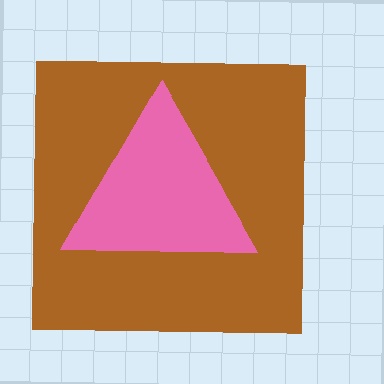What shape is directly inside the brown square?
The pink triangle.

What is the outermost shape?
The brown square.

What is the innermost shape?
The pink triangle.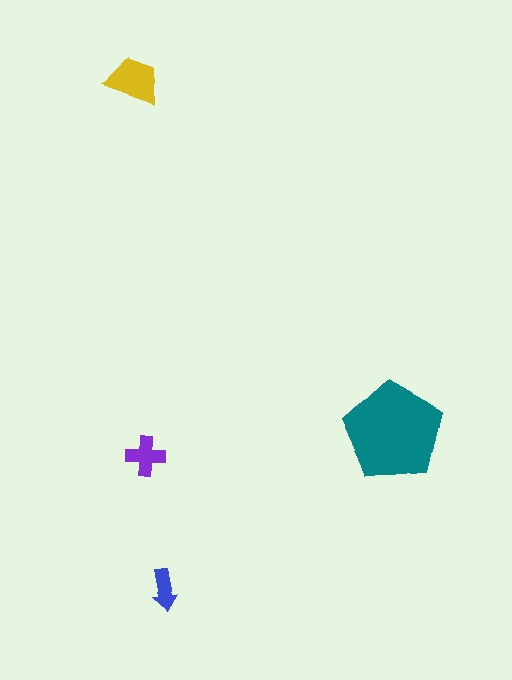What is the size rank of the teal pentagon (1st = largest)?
1st.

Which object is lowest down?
The blue arrow is bottommost.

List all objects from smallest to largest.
The blue arrow, the purple cross, the yellow trapezoid, the teal pentagon.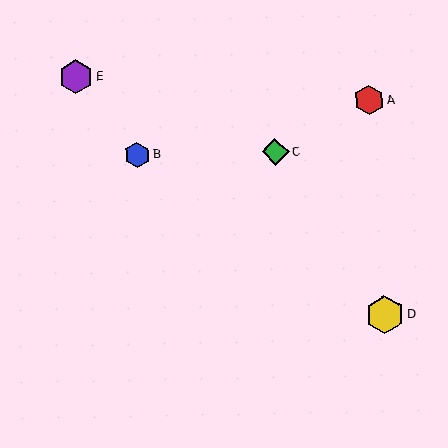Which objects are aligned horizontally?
Objects B, C are aligned horizontally.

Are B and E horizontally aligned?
No, B is at y≈155 and E is at y≈77.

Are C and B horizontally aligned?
Yes, both are at y≈152.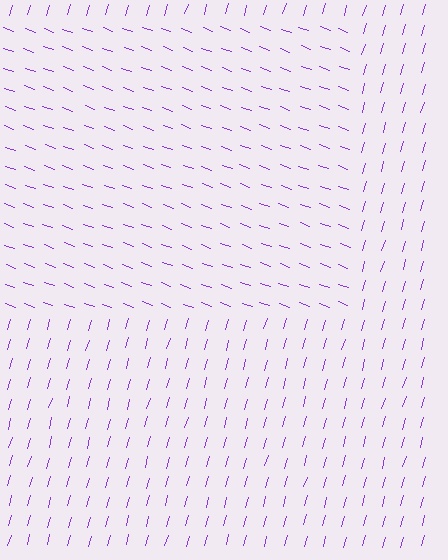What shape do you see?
I see a rectangle.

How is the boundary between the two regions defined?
The boundary is defined purely by a change in line orientation (approximately 86 degrees difference). All lines are the same color and thickness.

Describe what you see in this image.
The image is filled with small purple line segments. A rectangle region in the image has lines oriented differently from the surrounding lines, creating a visible texture boundary.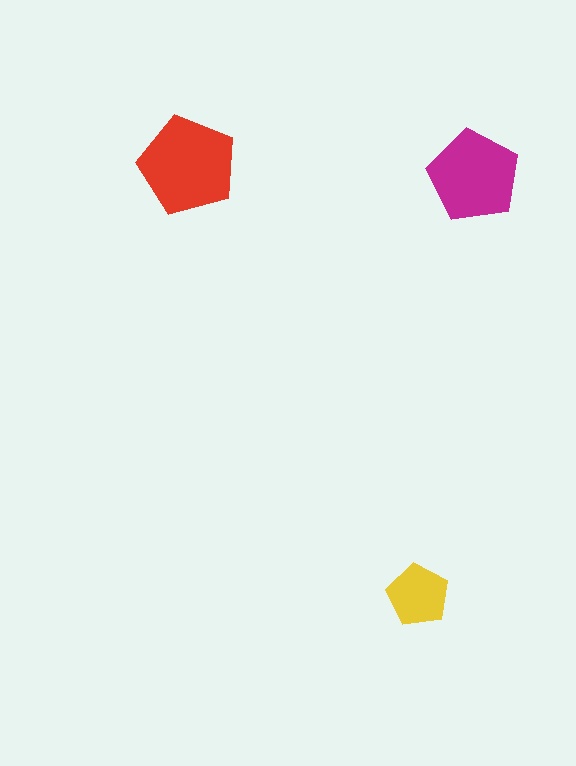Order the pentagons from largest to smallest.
the red one, the magenta one, the yellow one.